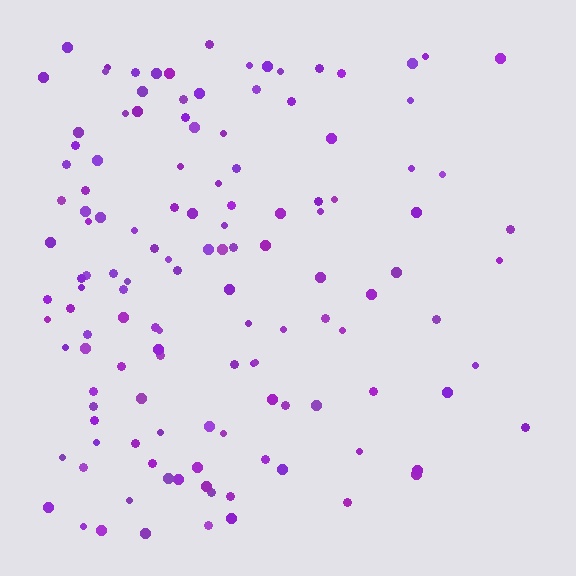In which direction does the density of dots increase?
From right to left, with the left side densest.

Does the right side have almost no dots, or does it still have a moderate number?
Still a moderate number, just noticeably fewer than the left.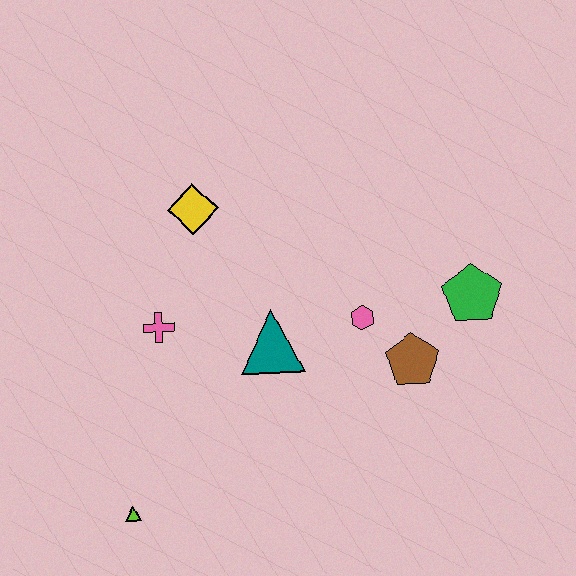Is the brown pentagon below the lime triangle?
No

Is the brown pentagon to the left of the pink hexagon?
No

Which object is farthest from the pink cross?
The green pentagon is farthest from the pink cross.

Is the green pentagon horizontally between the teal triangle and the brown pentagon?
No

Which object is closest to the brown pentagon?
The pink hexagon is closest to the brown pentagon.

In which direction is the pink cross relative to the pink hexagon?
The pink cross is to the left of the pink hexagon.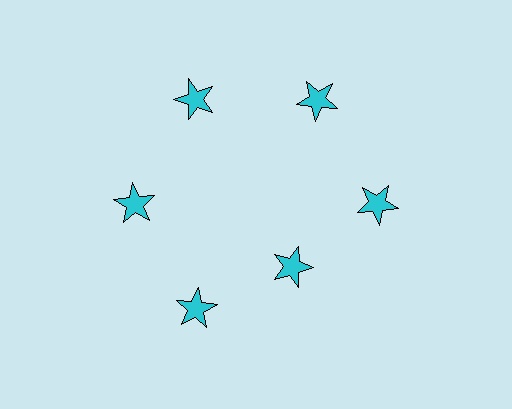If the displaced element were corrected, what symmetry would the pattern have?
It would have 6-fold rotational symmetry — the pattern would map onto itself every 60 degrees.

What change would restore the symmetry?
The symmetry would be restored by moving it outward, back onto the ring so that all 6 stars sit at equal angles and equal distance from the center.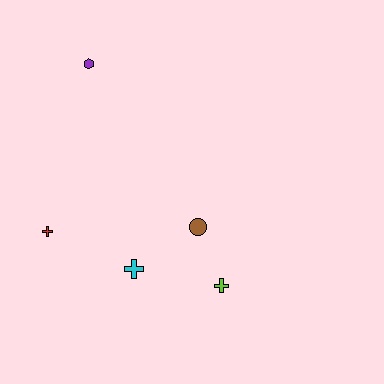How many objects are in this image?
There are 5 objects.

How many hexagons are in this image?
There is 1 hexagon.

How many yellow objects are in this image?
There are no yellow objects.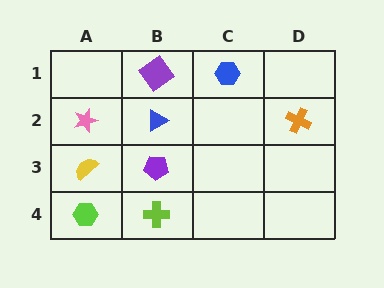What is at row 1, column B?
A purple diamond.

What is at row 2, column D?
An orange cross.